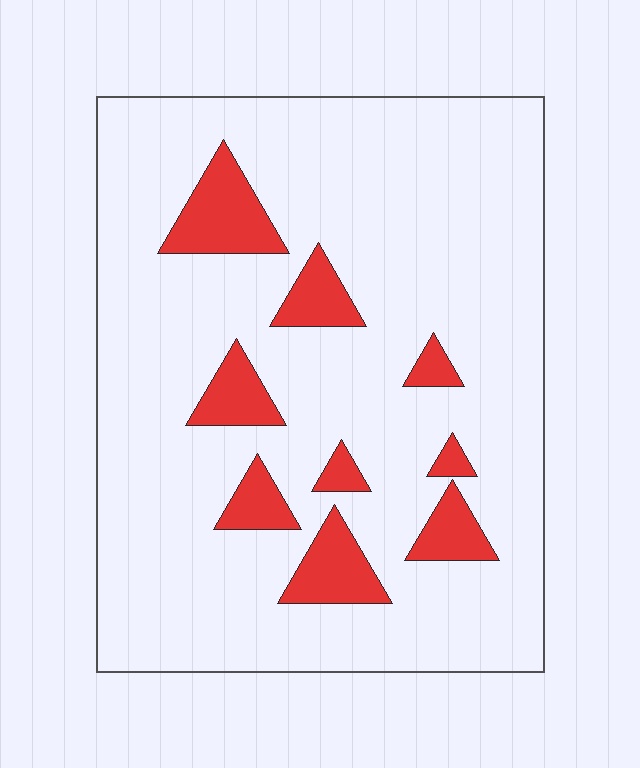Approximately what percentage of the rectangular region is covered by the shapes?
Approximately 15%.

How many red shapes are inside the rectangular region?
9.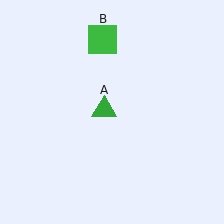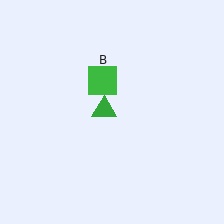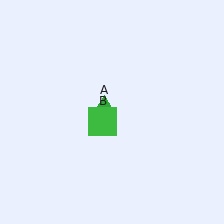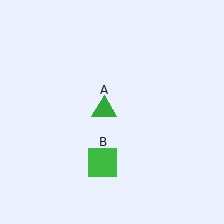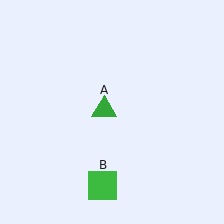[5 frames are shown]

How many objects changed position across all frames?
1 object changed position: green square (object B).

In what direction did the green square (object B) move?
The green square (object B) moved down.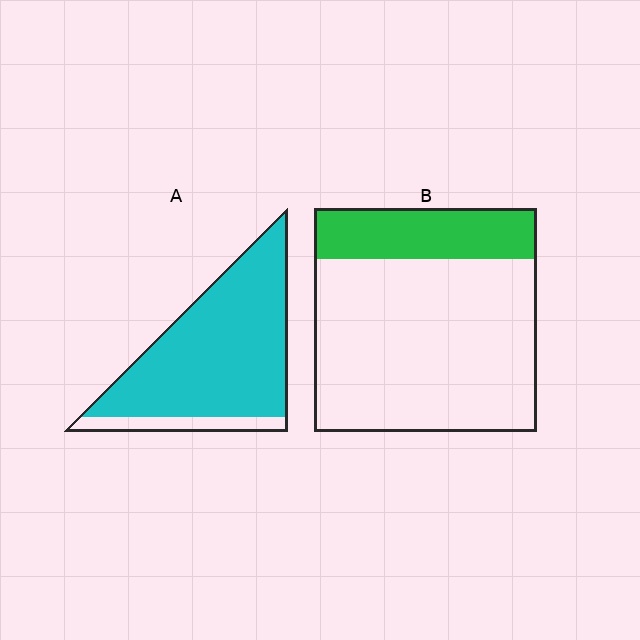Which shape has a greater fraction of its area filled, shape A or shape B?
Shape A.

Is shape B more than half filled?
No.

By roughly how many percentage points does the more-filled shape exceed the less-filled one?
By roughly 65 percentage points (A over B).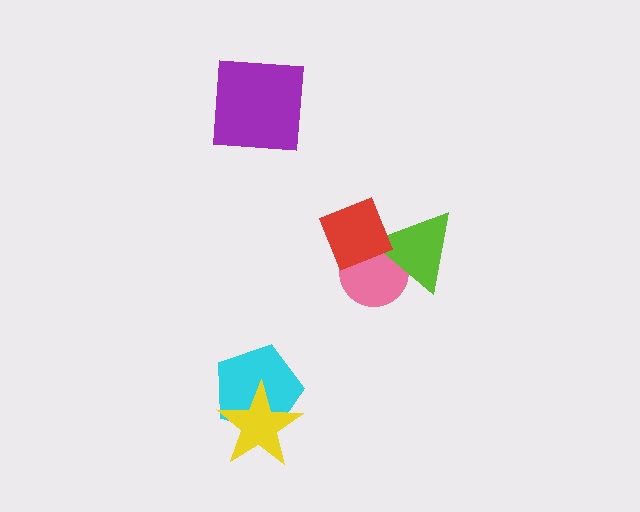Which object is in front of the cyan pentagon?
The yellow star is in front of the cyan pentagon.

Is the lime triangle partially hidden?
Yes, it is partially covered by another shape.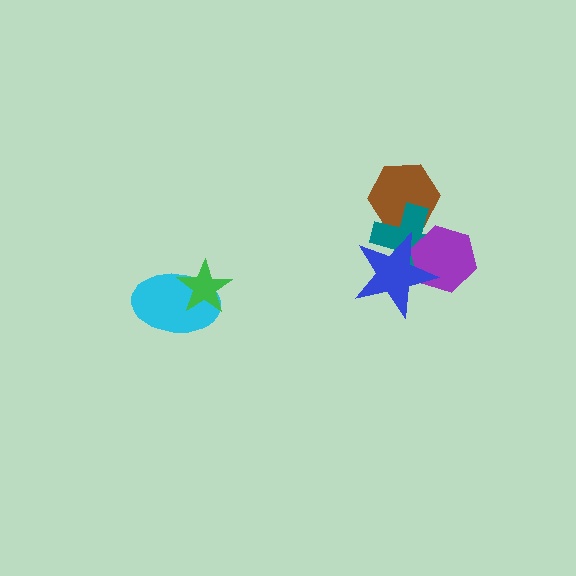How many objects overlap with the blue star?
2 objects overlap with the blue star.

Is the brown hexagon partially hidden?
Yes, it is partially covered by another shape.